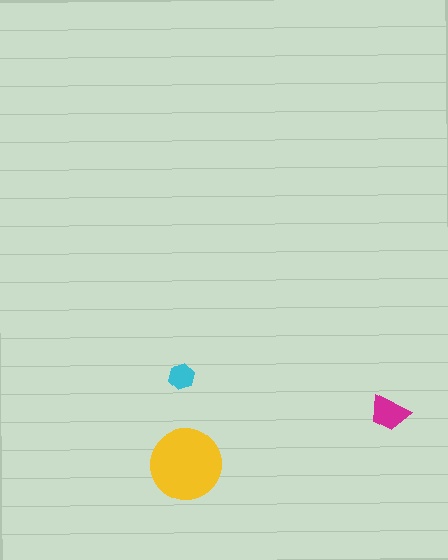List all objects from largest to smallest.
The yellow circle, the magenta trapezoid, the cyan hexagon.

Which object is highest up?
The cyan hexagon is topmost.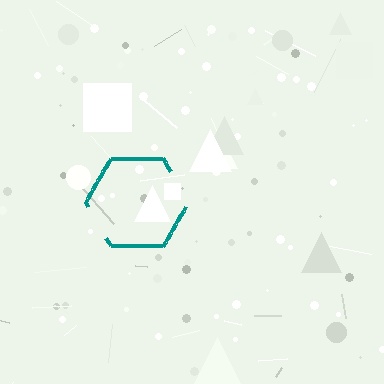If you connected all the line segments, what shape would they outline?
They would outline a hexagon.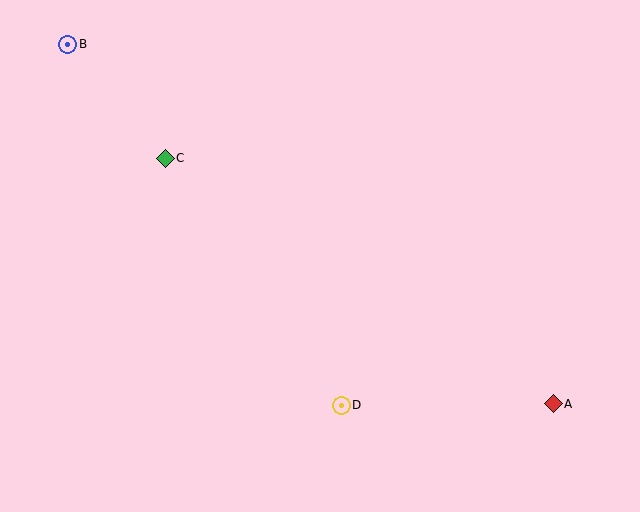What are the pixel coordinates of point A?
Point A is at (553, 404).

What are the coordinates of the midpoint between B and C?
The midpoint between B and C is at (117, 101).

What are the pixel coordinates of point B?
Point B is at (68, 44).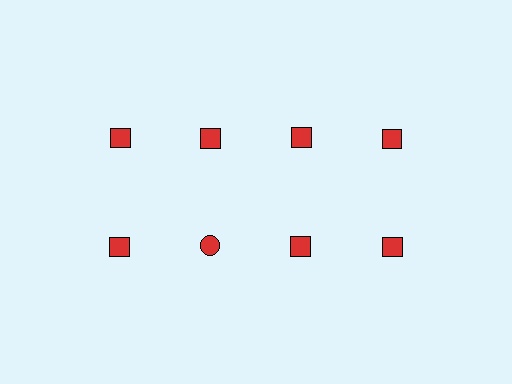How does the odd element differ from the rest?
It has a different shape: circle instead of square.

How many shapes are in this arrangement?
There are 8 shapes arranged in a grid pattern.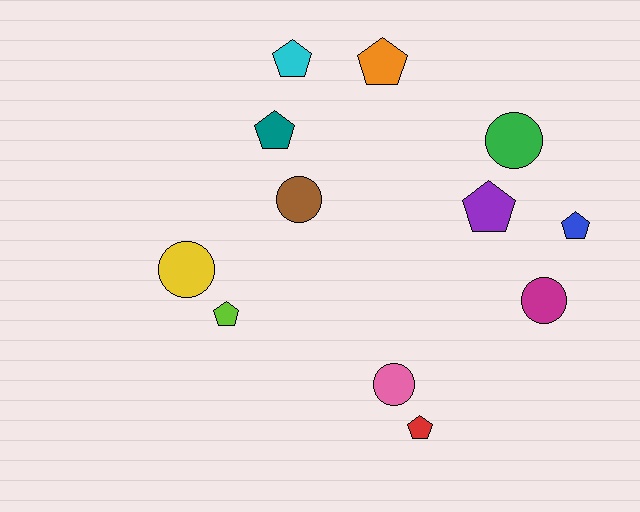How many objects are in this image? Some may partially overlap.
There are 12 objects.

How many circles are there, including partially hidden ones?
There are 5 circles.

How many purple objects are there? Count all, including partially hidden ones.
There is 1 purple object.